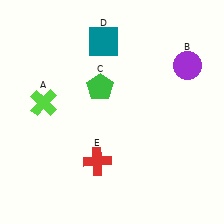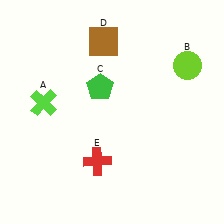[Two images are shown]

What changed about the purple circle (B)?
In Image 1, B is purple. In Image 2, it changed to lime.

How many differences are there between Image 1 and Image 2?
There are 2 differences between the two images.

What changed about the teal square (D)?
In Image 1, D is teal. In Image 2, it changed to brown.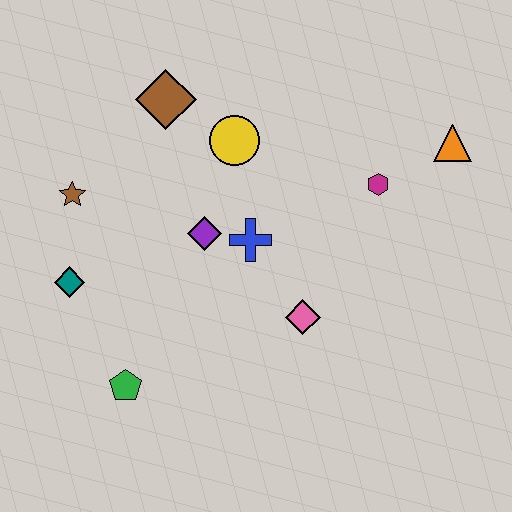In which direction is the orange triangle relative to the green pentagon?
The orange triangle is to the right of the green pentagon.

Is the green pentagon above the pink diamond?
No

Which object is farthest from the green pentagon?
The orange triangle is farthest from the green pentagon.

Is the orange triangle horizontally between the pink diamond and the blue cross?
No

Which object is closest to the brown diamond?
The yellow circle is closest to the brown diamond.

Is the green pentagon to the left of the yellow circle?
Yes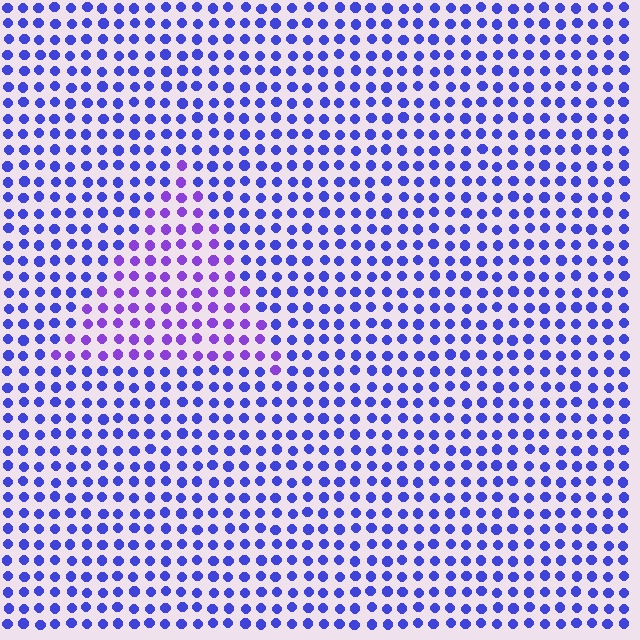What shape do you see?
I see a triangle.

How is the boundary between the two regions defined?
The boundary is defined purely by a slight shift in hue (about 32 degrees). Spacing, size, and orientation are identical on both sides.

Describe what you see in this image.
The image is filled with small blue elements in a uniform arrangement. A triangle-shaped region is visible where the elements are tinted to a slightly different hue, forming a subtle color boundary.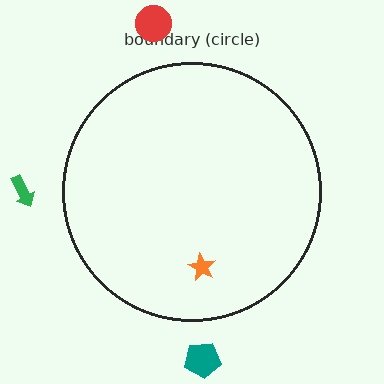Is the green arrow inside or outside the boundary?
Outside.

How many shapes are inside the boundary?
1 inside, 3 outside.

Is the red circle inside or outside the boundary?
Outside.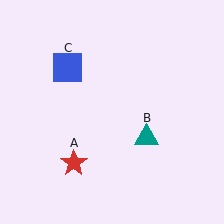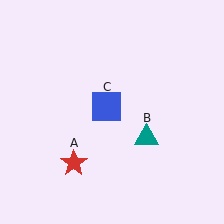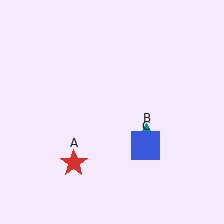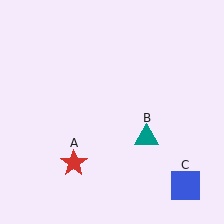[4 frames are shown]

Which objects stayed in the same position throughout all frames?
Red star (object A) and teal triangle (object B) remained stationary.